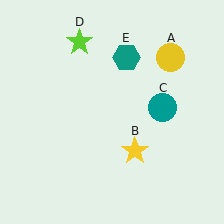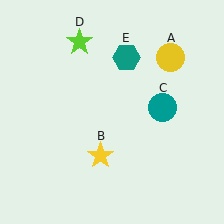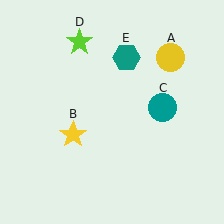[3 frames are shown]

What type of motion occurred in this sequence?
The yellow star (object B) rotated clockwise around the center of the scene.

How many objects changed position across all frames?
1 object changed position: yellow star (object B).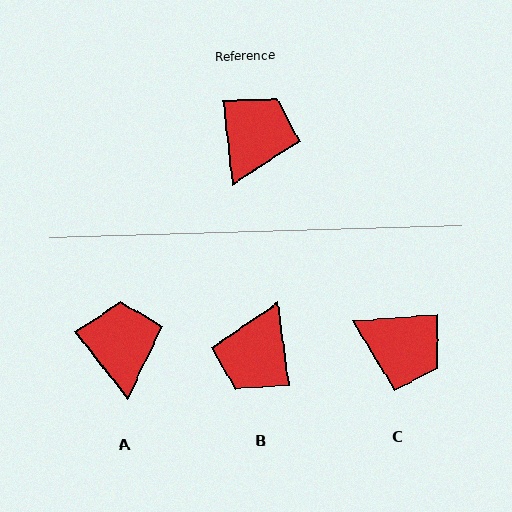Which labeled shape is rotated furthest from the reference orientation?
B, about 178 degrees away.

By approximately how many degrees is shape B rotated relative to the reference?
Approximately 178 degrees clockwise.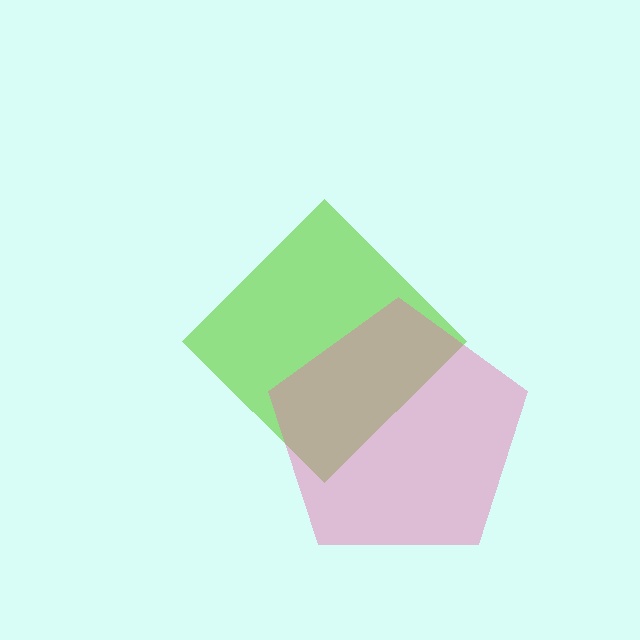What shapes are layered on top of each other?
The layered shapes are: a lime diamond, a pink pentagon.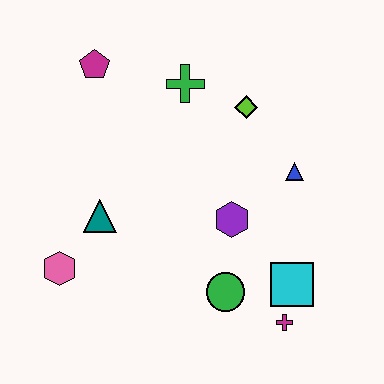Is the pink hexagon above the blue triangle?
No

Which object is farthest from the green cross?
The magenta cross is farthest from the green cross.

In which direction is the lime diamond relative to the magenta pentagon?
The lime diamond is to the right of the magenta pentagon.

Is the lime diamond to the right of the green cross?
Yes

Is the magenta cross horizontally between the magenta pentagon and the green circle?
No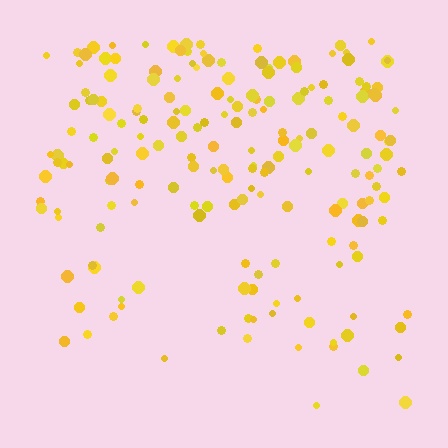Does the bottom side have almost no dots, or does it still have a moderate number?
Still a moderate number, just noticeably fewer than the top.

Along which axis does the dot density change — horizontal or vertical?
Vertical.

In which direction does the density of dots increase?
From bottom to top, with the top side densest.